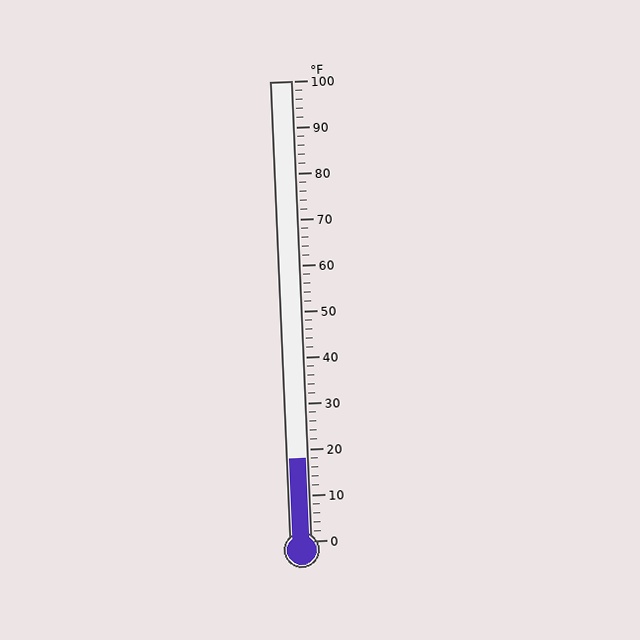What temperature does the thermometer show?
The thermometer shows approximately 18°F.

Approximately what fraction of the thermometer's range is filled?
The thermometer is filled to approximately 20% of its range.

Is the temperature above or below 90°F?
The temperature is below 90°F.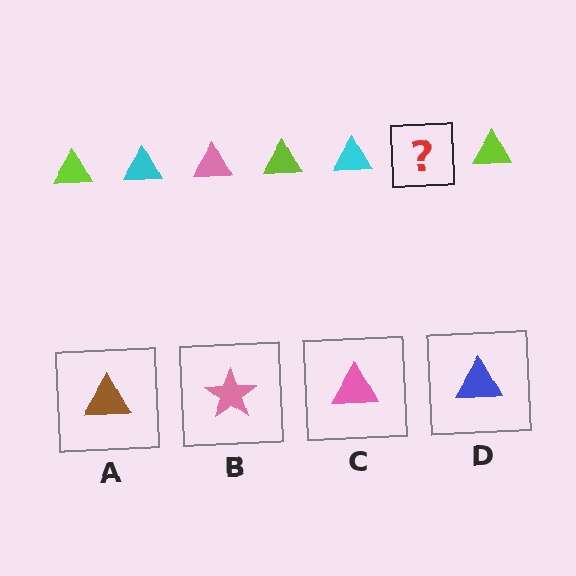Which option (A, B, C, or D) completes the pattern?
C.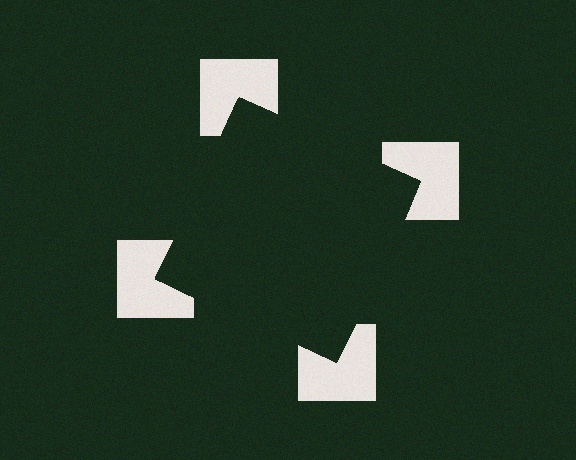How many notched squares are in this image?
There are 4 — one at each vertex of the illusory square.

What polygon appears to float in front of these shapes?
An illusory square — its edges are inferred from the aligned wedge cuts in the notched squares, not physically drawn.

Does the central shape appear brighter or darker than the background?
It typically appears slightly darker than the background, even though no actual brightness change is drawn.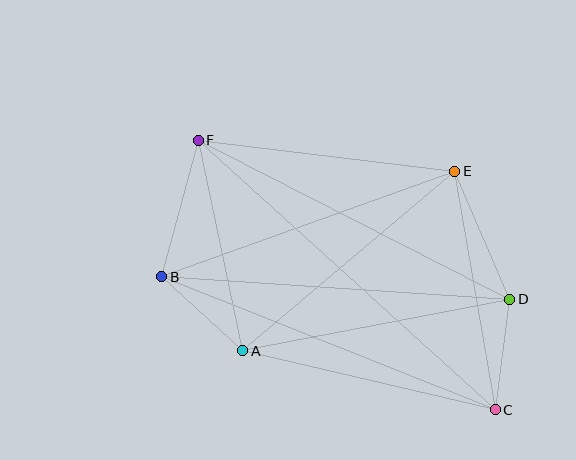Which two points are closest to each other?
Points A and B are closest to each other.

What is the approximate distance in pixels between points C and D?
The distance between C and D is approximately 111 pixels.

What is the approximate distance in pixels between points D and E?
The distance between D and E is approximately 139 pixels.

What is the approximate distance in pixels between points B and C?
The distance between B and C is approximately 359 pixels.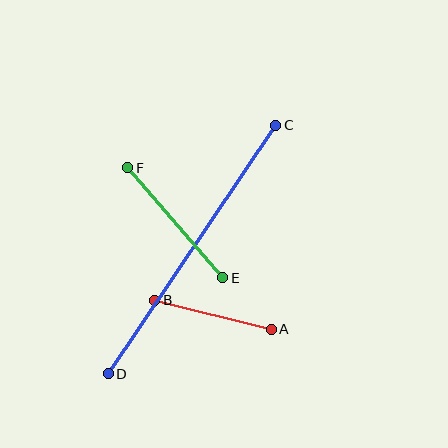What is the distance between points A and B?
The distance is approximately 120 pixels.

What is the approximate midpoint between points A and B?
The midpoint is at approximately (213, 315) pixels.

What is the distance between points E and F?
The distance is approximately 145 pixels.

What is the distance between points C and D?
The distance is approximately 300 pixels.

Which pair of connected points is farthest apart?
Points C and D are farthest apart.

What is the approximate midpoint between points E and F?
The midpoint is at approximately (175, 223) pixels.